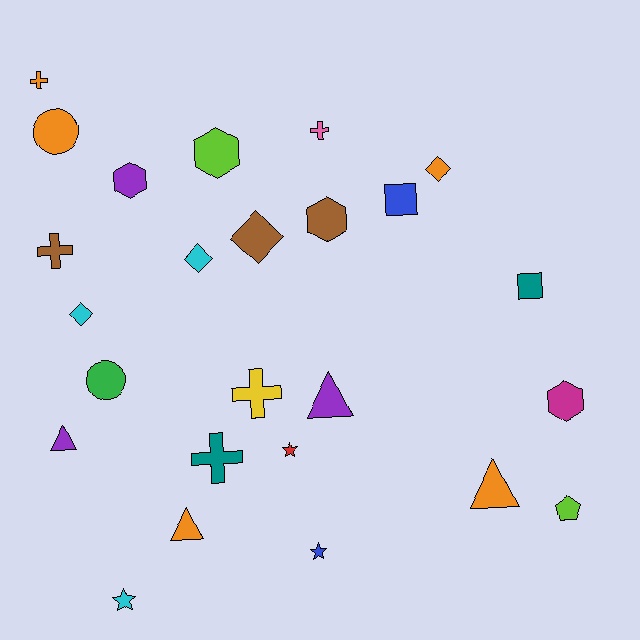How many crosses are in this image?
There are 5 crosses.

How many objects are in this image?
There are 25 objects.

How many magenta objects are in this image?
There is 1 magenta object.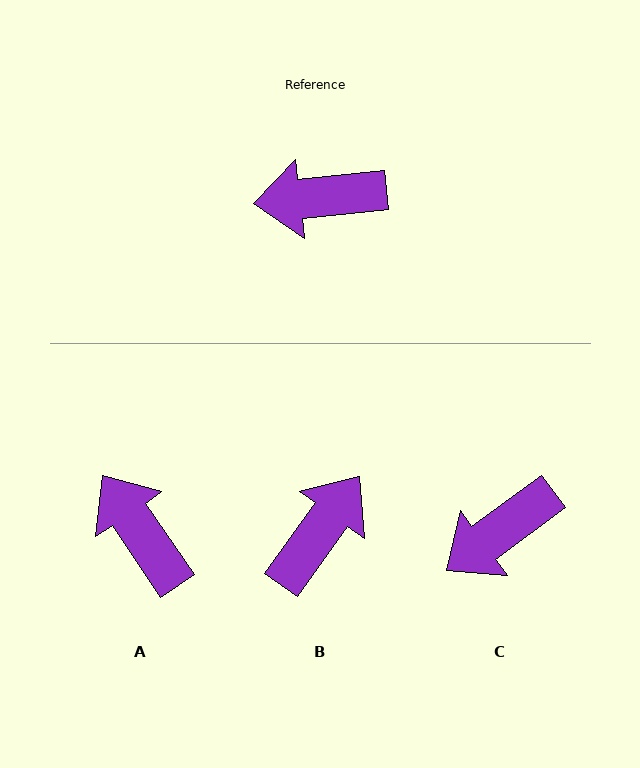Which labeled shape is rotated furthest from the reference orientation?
B, about 132 degrees away.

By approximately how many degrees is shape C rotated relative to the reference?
Approximately 31 degrees counter-clockwise.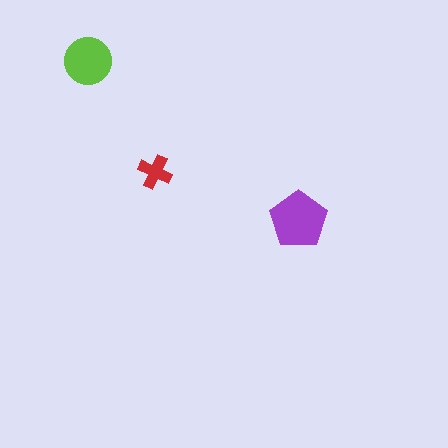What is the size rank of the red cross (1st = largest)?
3rd.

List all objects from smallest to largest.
The red cross, the lime circle, the purple pentagon.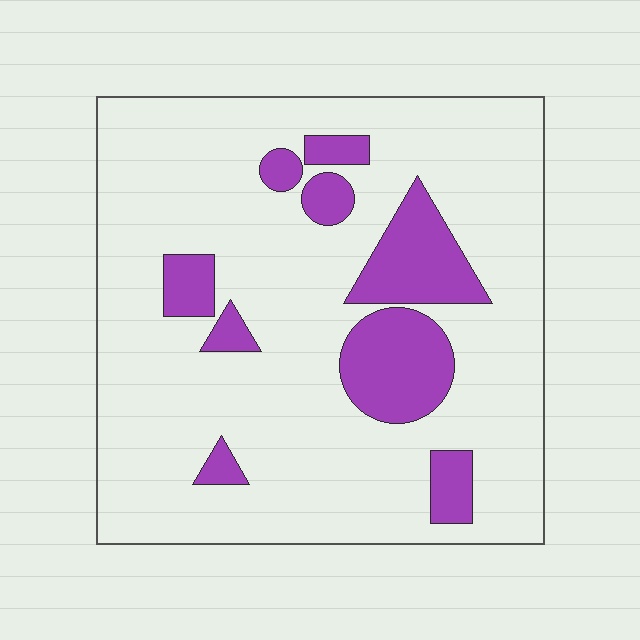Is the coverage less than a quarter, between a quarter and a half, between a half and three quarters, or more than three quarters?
Less than a quarter.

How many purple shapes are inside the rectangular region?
9.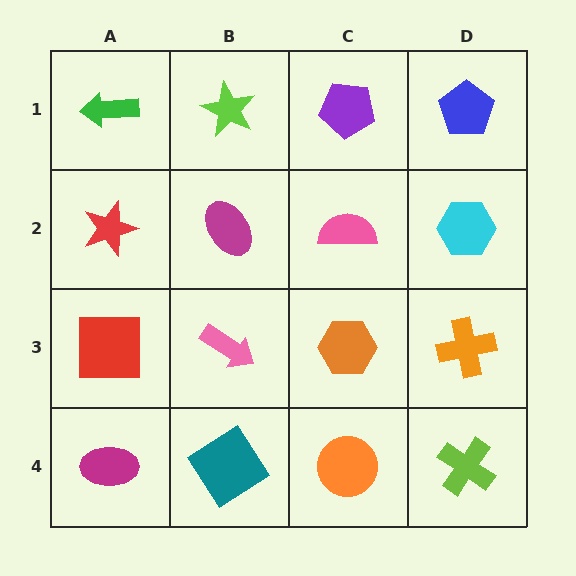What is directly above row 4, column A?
A red square.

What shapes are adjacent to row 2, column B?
A lime star (row 1, column B), a pink arrow (row 3, column B), a red star (row 2, column A), a pink semicircle (row 2, column C).